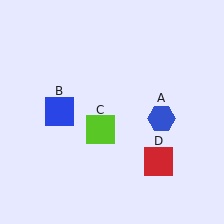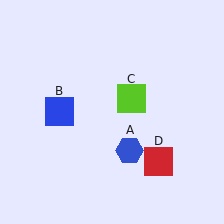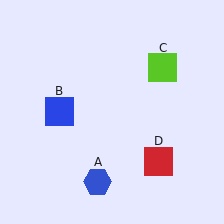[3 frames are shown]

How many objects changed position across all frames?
2 objects changed position: blue hexagon (object A), lime square (object C).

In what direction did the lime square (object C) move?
The lime square (object C) moved up and to the right.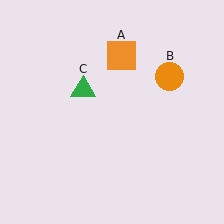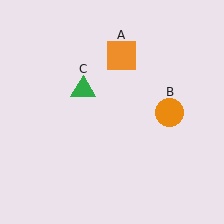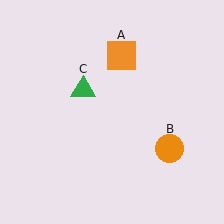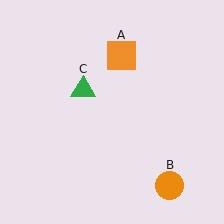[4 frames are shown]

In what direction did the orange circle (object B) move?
The orange circle (object B) moved down.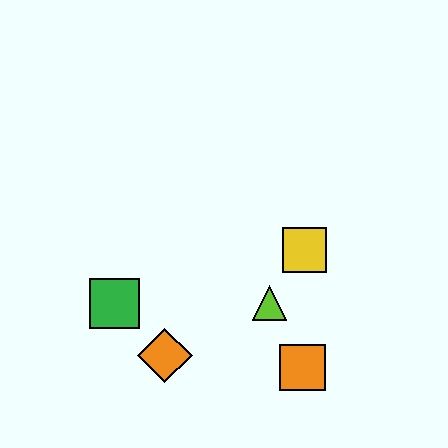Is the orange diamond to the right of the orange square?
No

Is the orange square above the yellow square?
No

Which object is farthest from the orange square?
The green square is farthest from the orange square.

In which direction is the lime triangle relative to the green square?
The lime triangle is to the right of the green square.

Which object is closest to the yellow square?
The lime triangle is closest to the yellow square.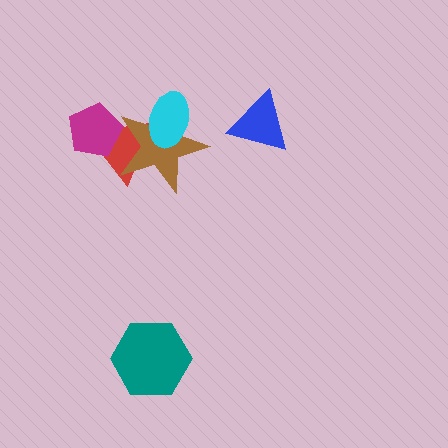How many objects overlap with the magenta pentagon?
2 objects overlap with the magenta pentagon.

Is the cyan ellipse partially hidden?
No, no other shape covers it.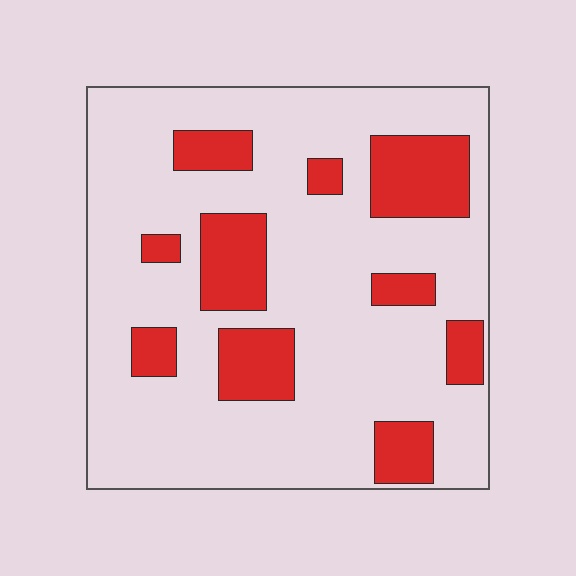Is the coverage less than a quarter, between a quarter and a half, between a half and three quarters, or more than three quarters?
Less than a quarter.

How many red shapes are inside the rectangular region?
10.